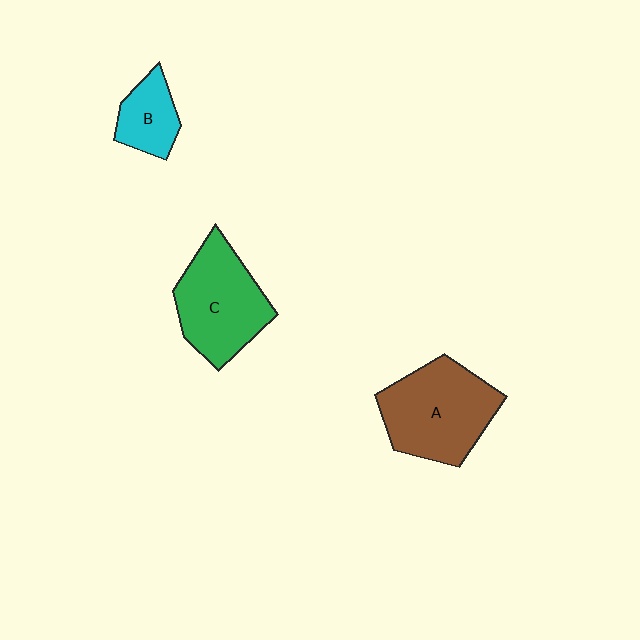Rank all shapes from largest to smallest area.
From largest to smallest: A (brown), C (green), B (cyan).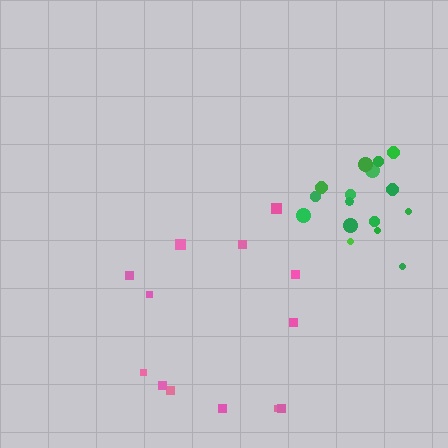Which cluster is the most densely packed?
Green.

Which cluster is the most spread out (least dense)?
Pink.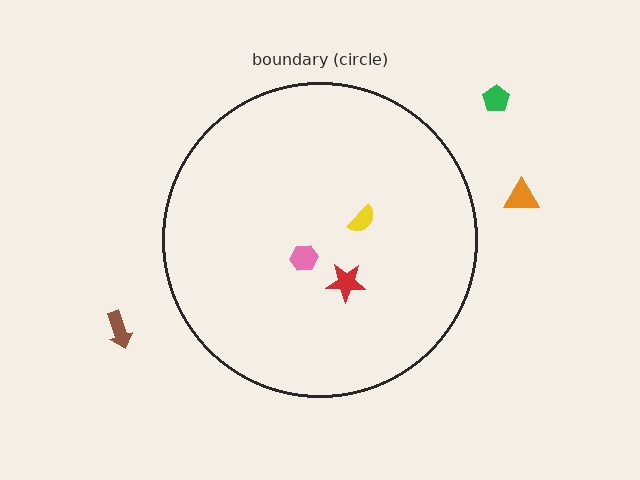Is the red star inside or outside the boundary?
Inside.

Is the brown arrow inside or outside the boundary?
Outside.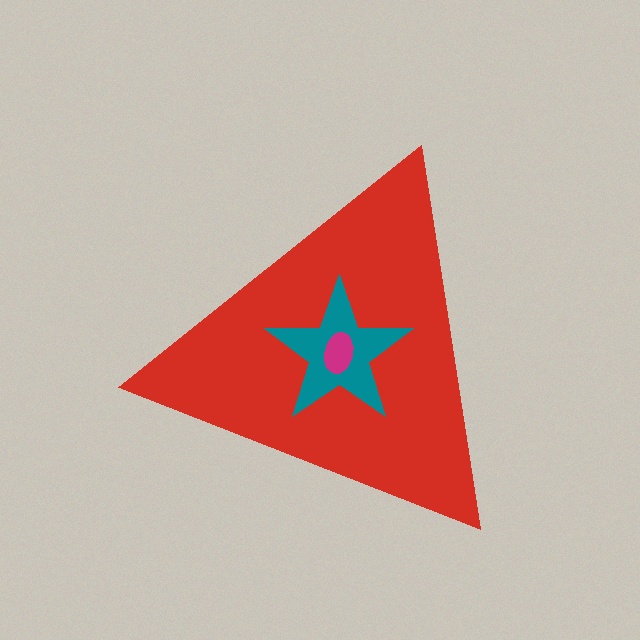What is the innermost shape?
The magenta ellipse.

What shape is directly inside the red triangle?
The teal star.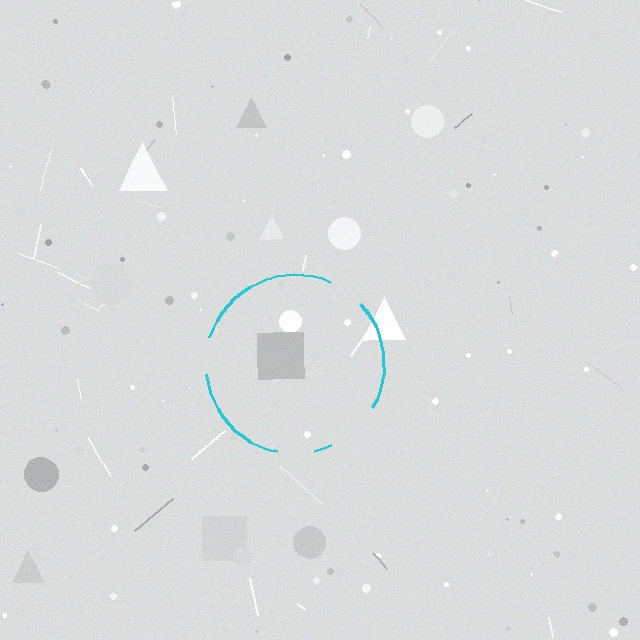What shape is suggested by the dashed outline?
The dashed outline suggests a circle.